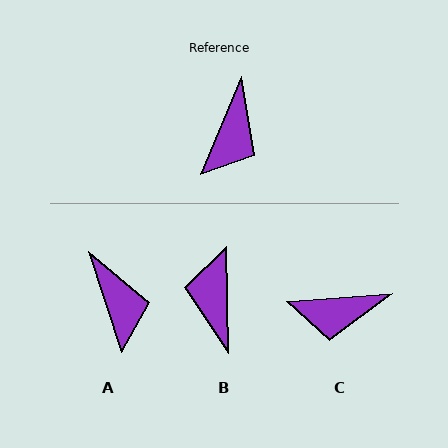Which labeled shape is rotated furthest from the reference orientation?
B, about 156 degrees away.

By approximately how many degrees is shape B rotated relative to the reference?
Approximately 156 degrees clockwise.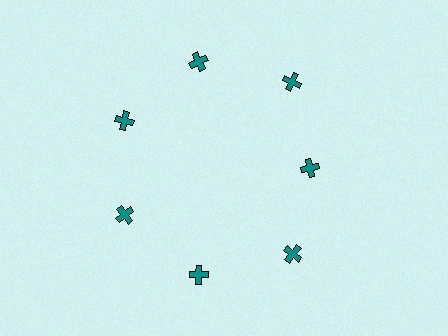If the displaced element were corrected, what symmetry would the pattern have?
It would have 7-fold rotational symmetry — the pattern would map onto itself every 51 degrees.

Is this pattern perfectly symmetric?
No. The 7 teal crosses are arranged in a ring, but one element near the 3 o'clock position is pulled inward toward the center, breaking the 7-fold rotational symmetry.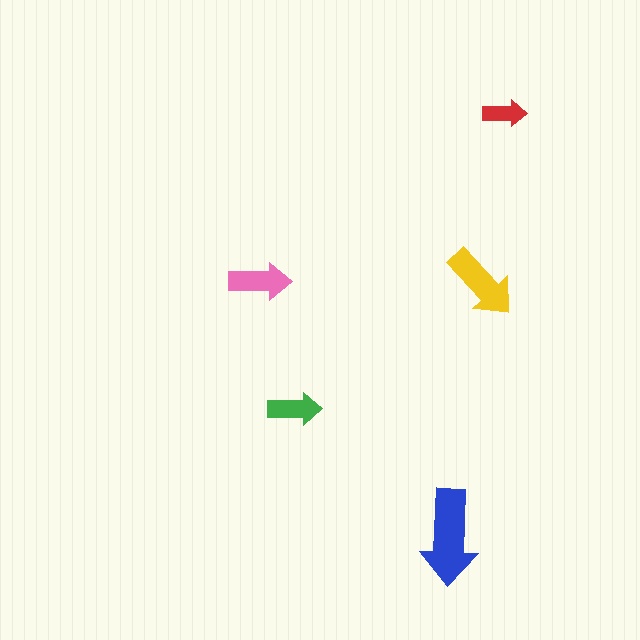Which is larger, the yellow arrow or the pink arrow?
The yellow one.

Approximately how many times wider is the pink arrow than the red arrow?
About 1.5 times wider.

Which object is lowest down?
The blue arrow is bottommost.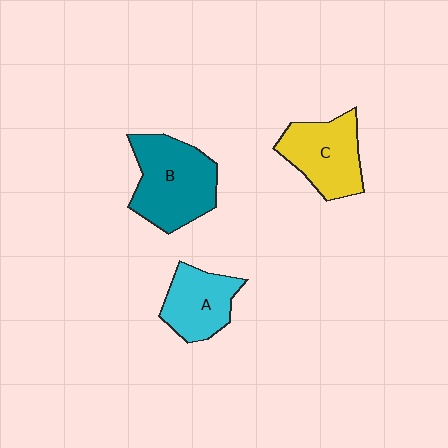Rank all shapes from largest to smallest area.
From largest to smallest: B (teal), C (yellow), A (cyan).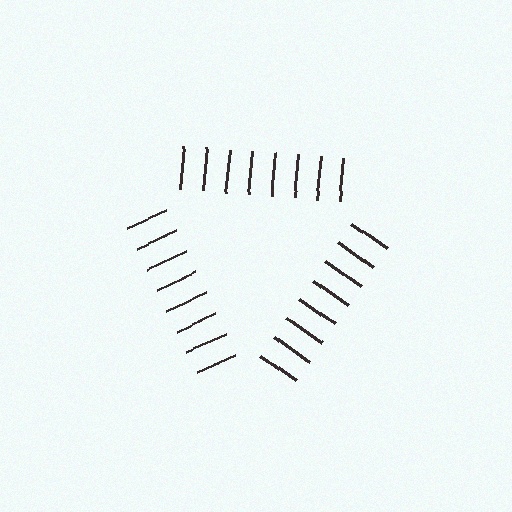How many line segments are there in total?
24 — 8 along each of the 3 edges.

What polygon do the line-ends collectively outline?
An illusory triangle — the line segments terminate on its edges but no continuous stroke is drawn.